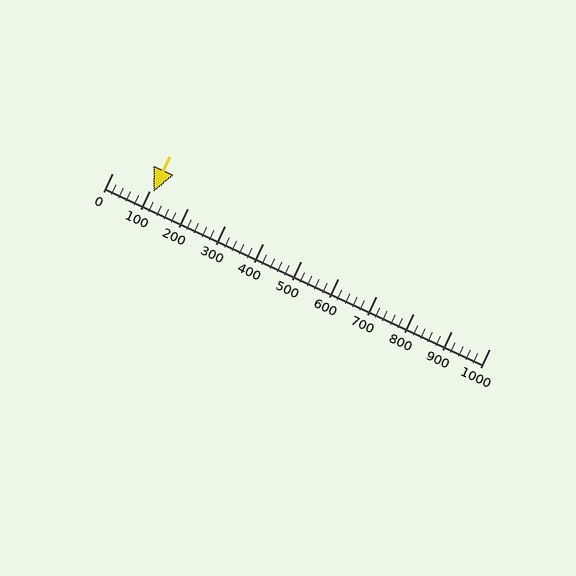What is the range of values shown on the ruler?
The ruler shows values from 0 to 1000.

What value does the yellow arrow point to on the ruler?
The yellow arrow points to approximately 108.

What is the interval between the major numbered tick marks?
The major tick marks are spaced 100 units apart.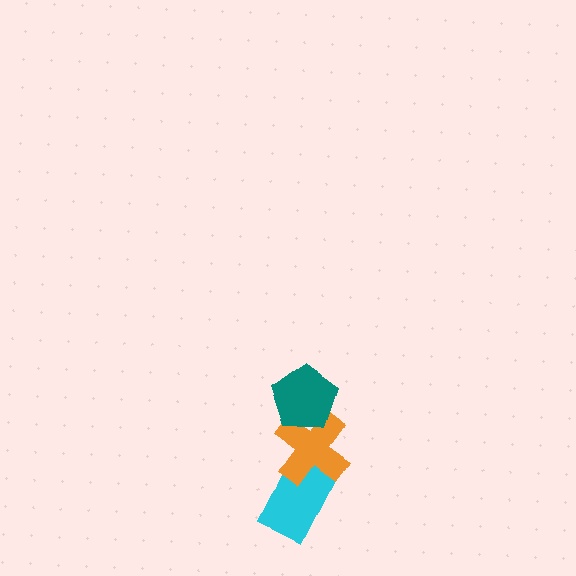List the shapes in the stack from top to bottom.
From top to bottom: the teal pentagon, the orange cross, the cyan rectangle.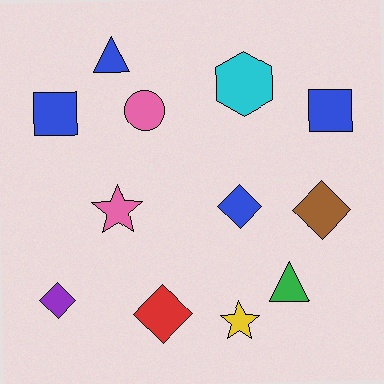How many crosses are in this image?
There are no crosses.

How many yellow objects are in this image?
There is 1 yellow object.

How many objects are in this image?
There are 12 objects.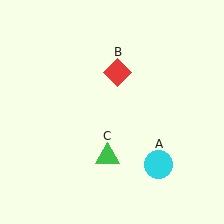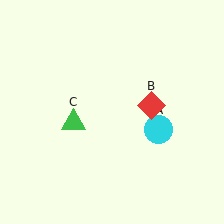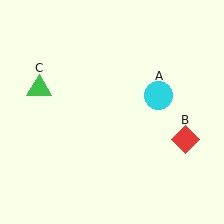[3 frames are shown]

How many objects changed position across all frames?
3 objects changed position: cyan circle (object A), red diamond (object B), green triangle (object C).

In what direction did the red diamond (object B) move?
The red diamond (object B) moved down and to the right.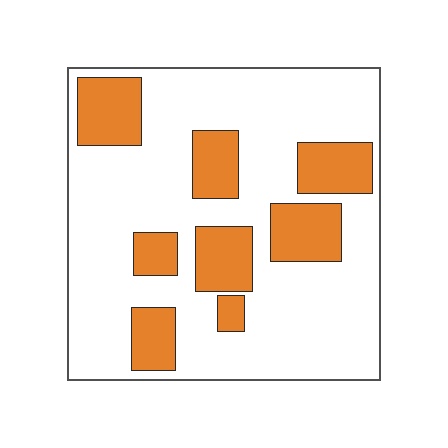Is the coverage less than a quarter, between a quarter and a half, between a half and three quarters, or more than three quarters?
Between a quarter and a half.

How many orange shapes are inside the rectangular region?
8.